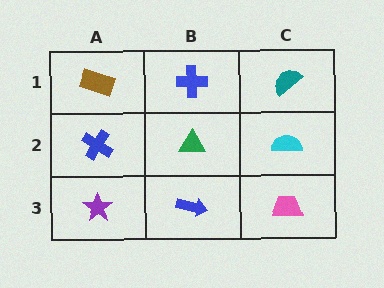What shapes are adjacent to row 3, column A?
A blue cross (row 2, column A), a blue arrow (row 3, column B).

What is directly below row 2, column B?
A blue arrow.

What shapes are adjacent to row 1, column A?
A blue cross (row 2, column A), a blue cross (row 1, column B).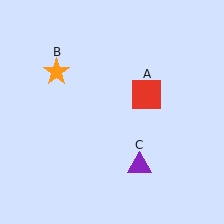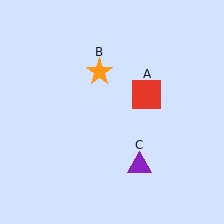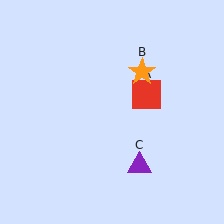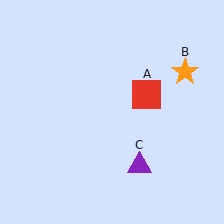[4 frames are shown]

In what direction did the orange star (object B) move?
The orange star (object B) moved right.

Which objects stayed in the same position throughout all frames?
Red square (object A) and purple triangle (object C) remained stationary.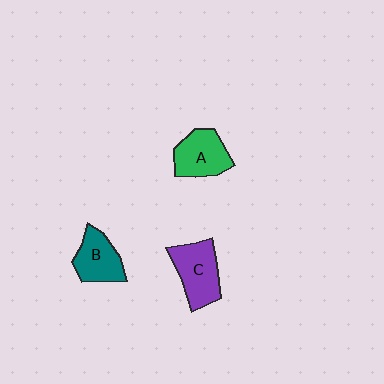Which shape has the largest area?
Shape C (purple).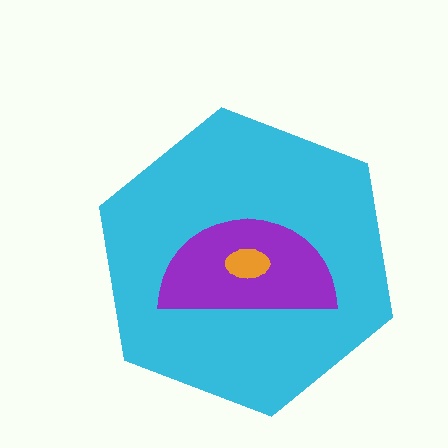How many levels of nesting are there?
3.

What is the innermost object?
The orange ellipse.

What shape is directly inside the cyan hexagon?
The purple semicircle.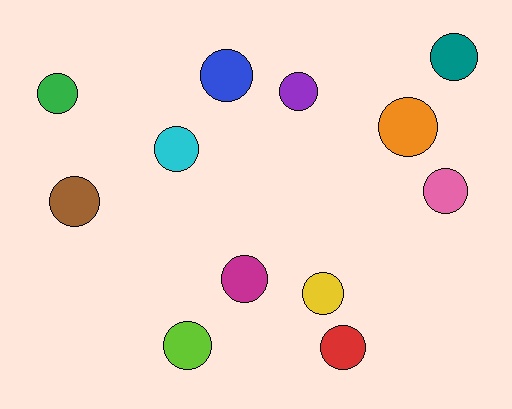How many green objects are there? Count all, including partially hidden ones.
There is 1 green object.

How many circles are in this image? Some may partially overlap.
There are 12 circles.